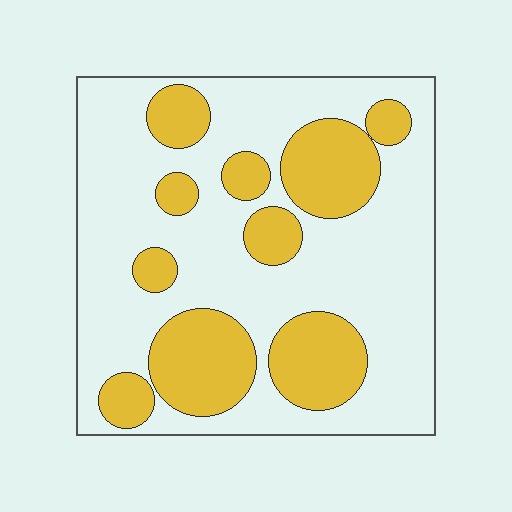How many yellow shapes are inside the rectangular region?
10.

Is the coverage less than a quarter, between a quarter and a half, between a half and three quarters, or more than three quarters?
Between a quarter and a half.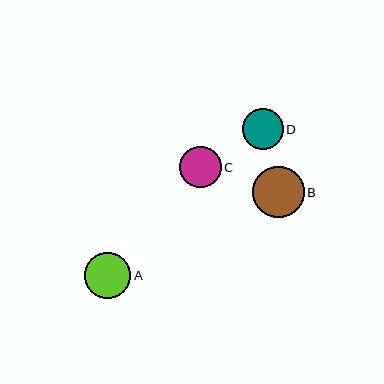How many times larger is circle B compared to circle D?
Circle B is approximately 1.2 times the size of circle D.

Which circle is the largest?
Circle B is the largest with a size of approximately 51 pixels.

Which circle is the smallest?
Circle D is the smallest with a size of approximately 41 pixels.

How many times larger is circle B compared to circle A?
Circle B is approximately 1.1 times the size of circle A.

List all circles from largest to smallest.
From largest to smallest: B, A, C, D.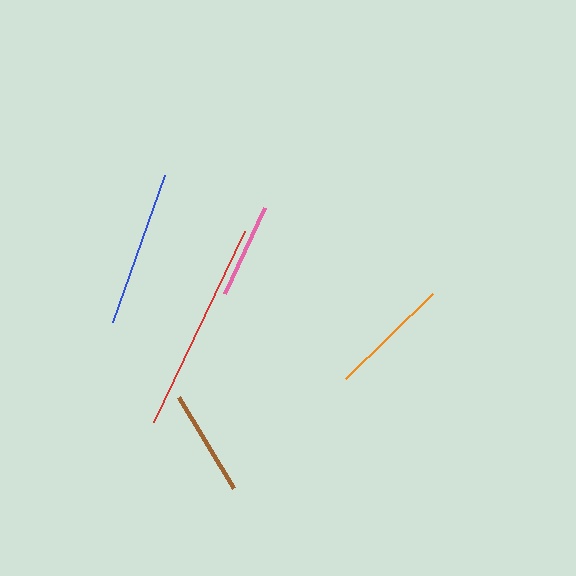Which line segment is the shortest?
The pink line is the shortest at approximately 95 pixels.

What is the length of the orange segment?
The orange segment is approximately 123 pixels long.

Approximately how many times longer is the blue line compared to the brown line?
The blue line is approximately 1.5 times the length of the brown line.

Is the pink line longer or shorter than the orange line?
The orange line is longer than the pink line.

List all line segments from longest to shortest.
From longest to shortest: red, blue, orange, brown, pink.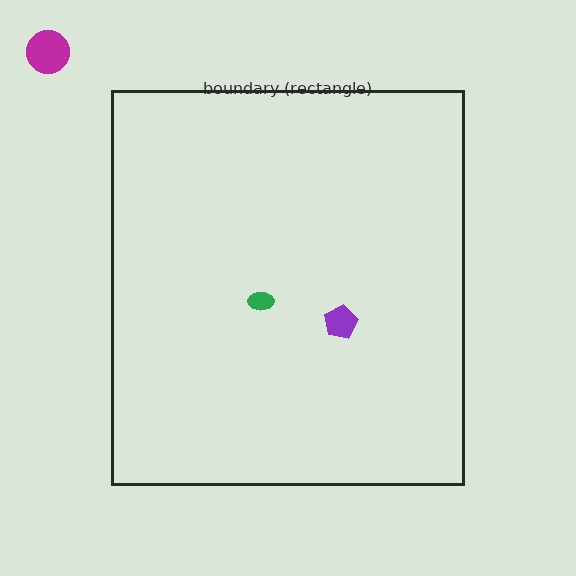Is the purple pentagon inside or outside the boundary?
Inside.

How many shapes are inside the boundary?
2 inside, 1 outside.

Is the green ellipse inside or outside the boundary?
Inside.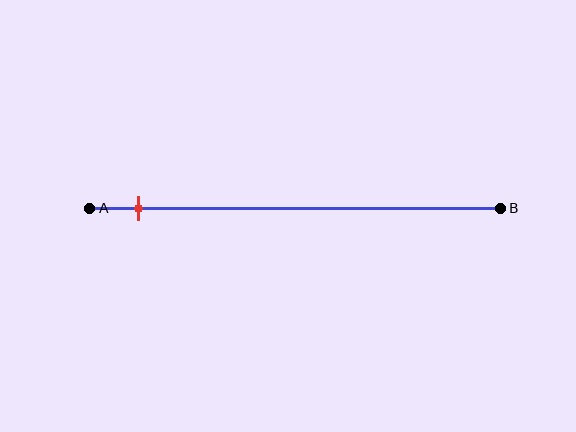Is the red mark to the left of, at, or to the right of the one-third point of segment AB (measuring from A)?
The red mark is to the left of the one-third point of segment AB.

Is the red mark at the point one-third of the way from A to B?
No, the mark is at about 10% from A, not at the 33% one-third point.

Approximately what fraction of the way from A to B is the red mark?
The red mark is approximately 10% of the way from A to B.